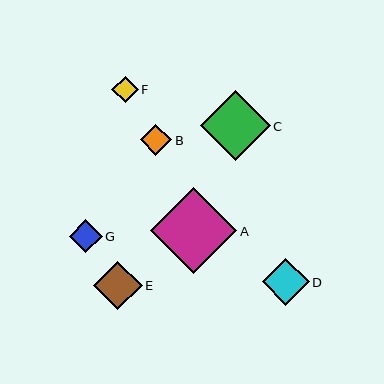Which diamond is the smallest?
Diamond F is the smallest with a size of approximately 27 pixels.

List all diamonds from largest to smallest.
From largest to smallest: A, C, E, D, G, B, F.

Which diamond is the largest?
Diamond A is the largest with a size of approximately 86 pixels.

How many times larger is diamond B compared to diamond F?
Diamond B is approximately 1.2 times the size of diamond F.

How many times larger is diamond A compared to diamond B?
Diamond A is approximately 2.7 times the size of diamond B.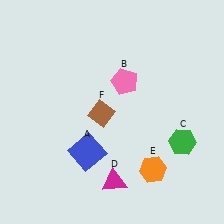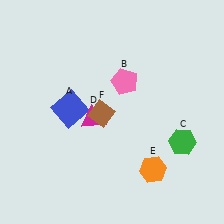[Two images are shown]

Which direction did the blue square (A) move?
The blue square (A) moved up.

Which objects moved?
The objects that moved are: the blue square (A), the magenta triangle (D).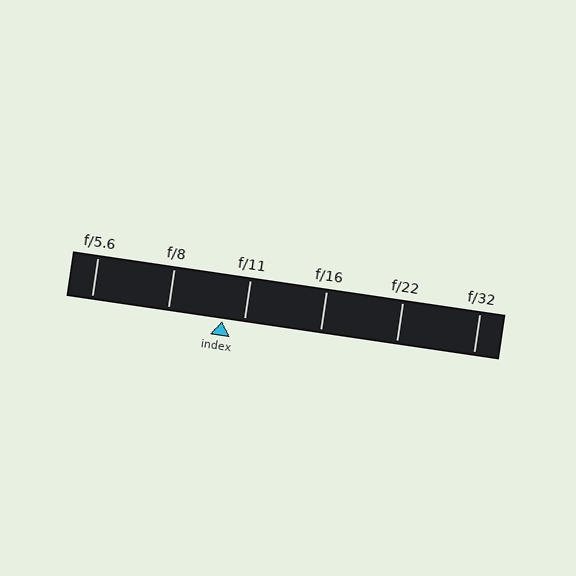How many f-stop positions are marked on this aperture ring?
There are 6 f-stop positions marked.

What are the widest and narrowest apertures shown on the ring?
The widest aperture shown is f/5.6 and the narrowest is f/32.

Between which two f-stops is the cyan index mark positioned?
The index mark is between f/8 and f/11.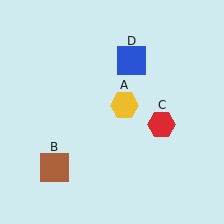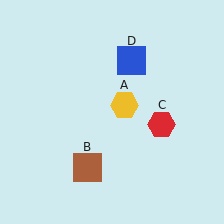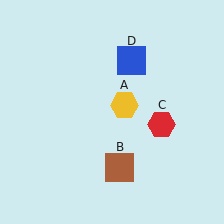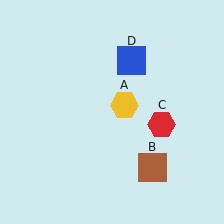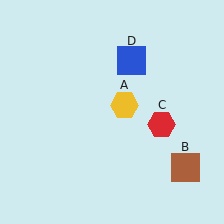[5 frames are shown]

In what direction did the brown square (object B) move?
The brown square (object B) moved right.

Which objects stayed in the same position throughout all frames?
Yellow hexagon (object A) and red hexagon (object C) and blue square (object D) remained stationary.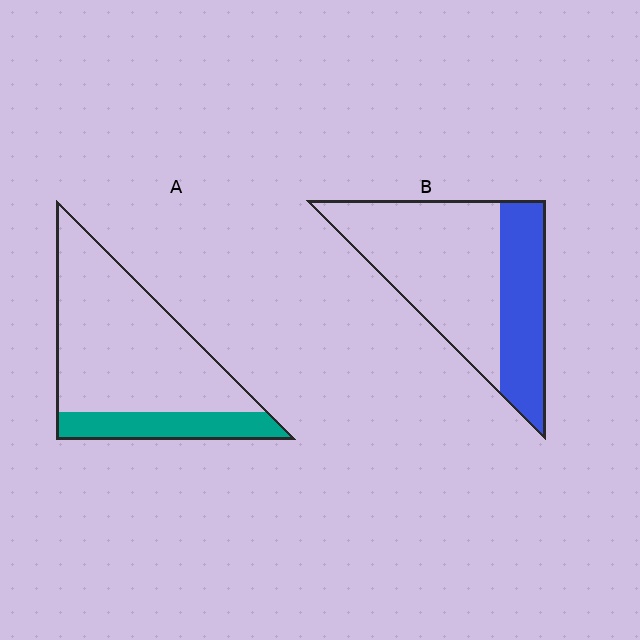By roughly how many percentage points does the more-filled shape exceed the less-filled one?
By roughly 15 percentage points (B over A).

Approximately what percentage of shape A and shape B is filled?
A is approximately 20% and B is approximately 35%.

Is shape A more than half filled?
No.